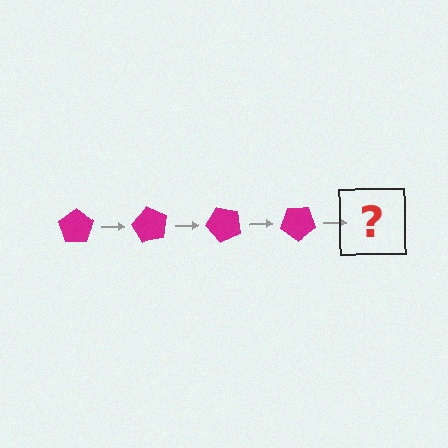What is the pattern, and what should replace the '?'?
The pattern is that the pentagon rotates 60 degrees each step. The '?' should be a magenta pentagon rotated 240 degrees.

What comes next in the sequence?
The next element should be a magenta pentagon rotated 240 degrees.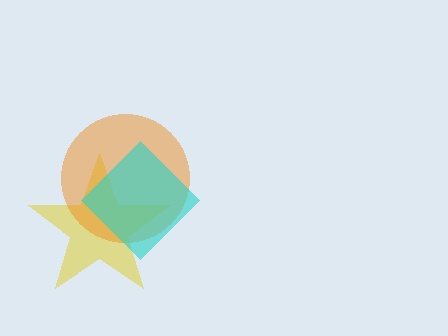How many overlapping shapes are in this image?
There are 3 overlapping shapes in the image.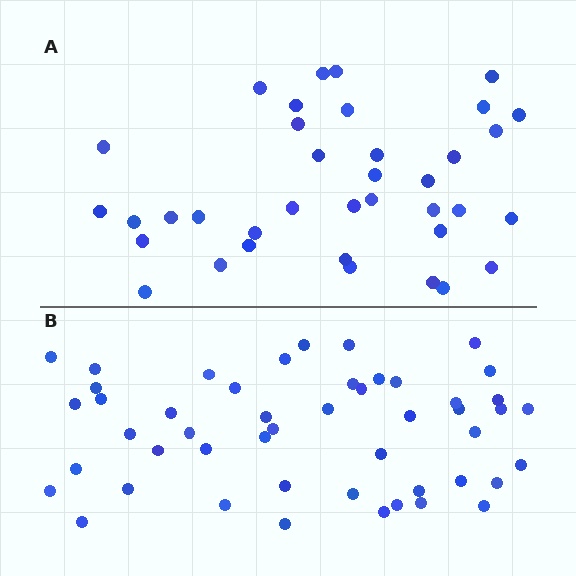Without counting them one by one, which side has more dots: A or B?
Region B (the bottom region) has more dots.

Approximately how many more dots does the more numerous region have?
Region B has roughly 12 or so more dots than region A.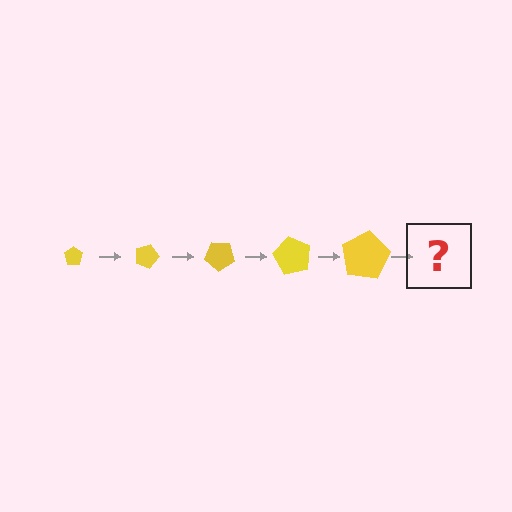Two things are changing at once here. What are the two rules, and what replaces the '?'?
The two rules are that the pentagon grows larger each step and it rotates 20 degrees each step. The '?' should be a pentagon, larger than the previous one and rotated 100 degrees from the start.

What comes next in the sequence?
The next element should be a pentagon, larger than the previous one and rotated 100 degrees from the start.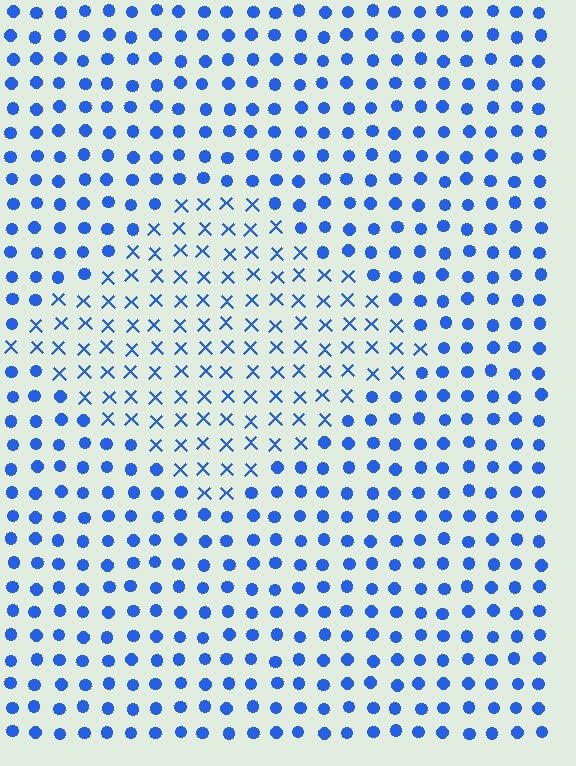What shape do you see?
I see a diamond.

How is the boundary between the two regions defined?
The boundary is defined by a change in element shape: X marks inside vs. circles outside. All elements share the same color and spacing.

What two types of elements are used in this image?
The image uses X marks inside the diamond region and circles outside it.